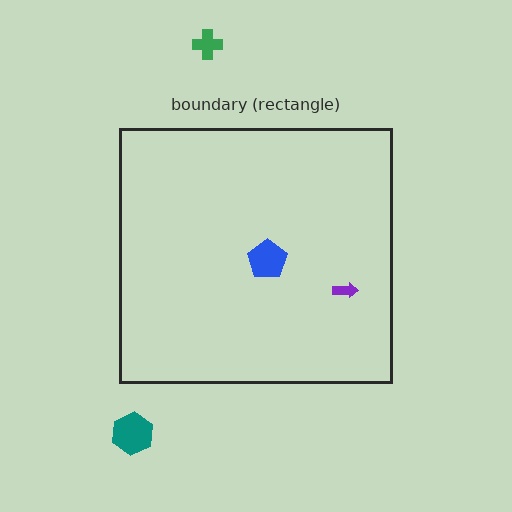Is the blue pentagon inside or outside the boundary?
Inside.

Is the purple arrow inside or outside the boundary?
Inside.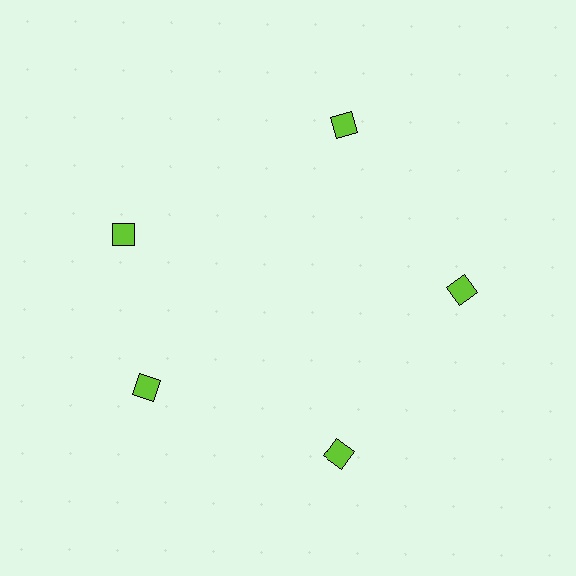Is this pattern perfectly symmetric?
No. The 5 lime diamonds are arranged in a ring, but one element near the 10 o'clock position is rotated out of alignment along the ring, breaking the 5-fold rotational symmetry.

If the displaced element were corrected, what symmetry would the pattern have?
It would have 5-fold rotational symmetry — the pattern would map onto itself every 72 degrees.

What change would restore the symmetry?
The symmetry would be restored by rotating it back into even spacing with its neighbors so that all 5 diamonds sit at equal angles and equal distance from the center.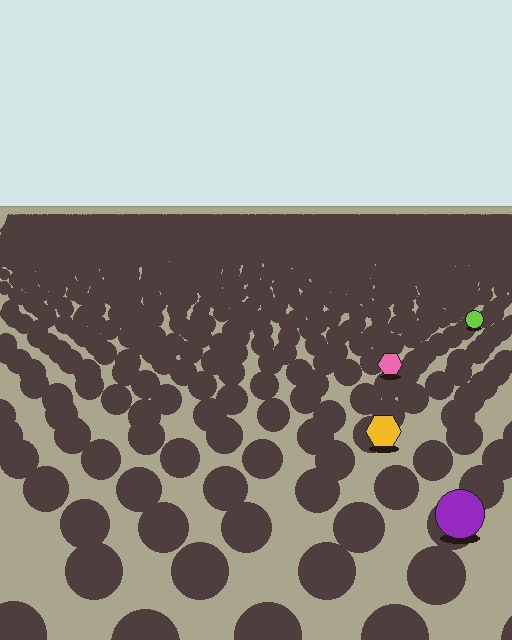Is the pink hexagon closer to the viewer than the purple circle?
No. The purple circle is closer — you can tell from the texture gradient: the ground texture is coarser near it.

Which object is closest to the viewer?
The purple circle is closest. The texture marks near it are larger and more spread out.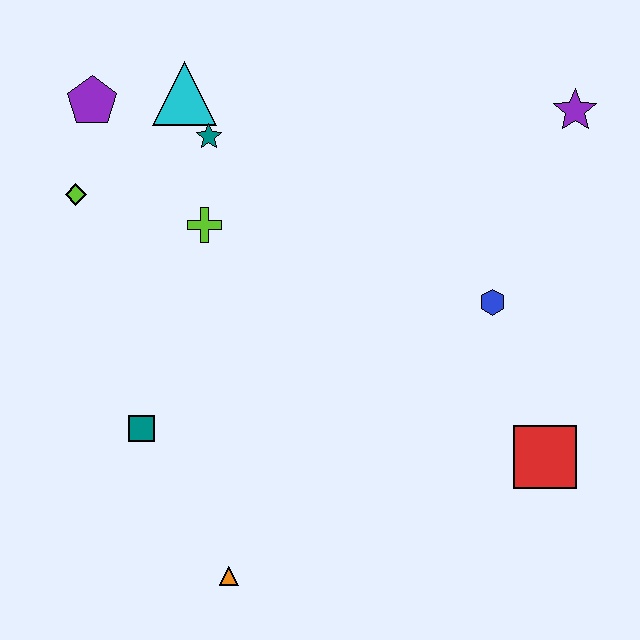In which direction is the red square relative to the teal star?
The red square is to the right of the teal star.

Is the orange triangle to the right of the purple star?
No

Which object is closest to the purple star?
The blue hexagon is closest to the purple star.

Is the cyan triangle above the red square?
Yes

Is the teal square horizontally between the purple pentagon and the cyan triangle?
Yes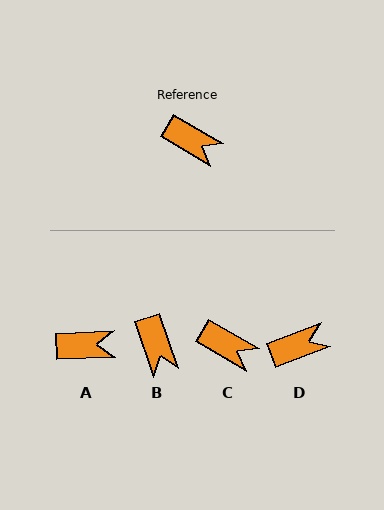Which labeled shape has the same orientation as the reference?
C.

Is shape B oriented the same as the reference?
No, it is off by about 41 degrees.